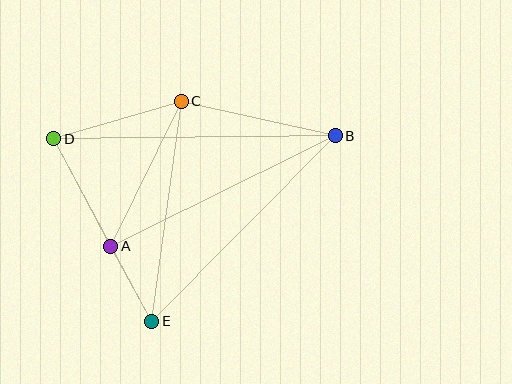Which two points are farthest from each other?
Points B and D are farthest from each other.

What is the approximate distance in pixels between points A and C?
The distance between A and C is approximately 161 pixels.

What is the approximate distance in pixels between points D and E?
The distance between D and E is approximately 207 pixels.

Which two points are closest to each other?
Points A and E are closest to each other.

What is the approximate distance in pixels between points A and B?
The distance between A and B is approximately 250 pixels.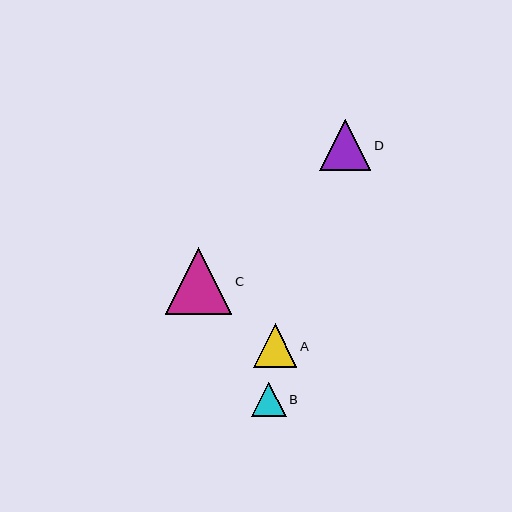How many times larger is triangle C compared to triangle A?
Triangle C is approximately 1.5 times the size of triangle A.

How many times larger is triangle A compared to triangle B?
Triangle A is approximately 1.3 times the size of triangle B.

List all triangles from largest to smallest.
From largest to smallest: C, D, A, B.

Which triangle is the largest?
Triangle C is the largest with a size of approximately 67 pixels.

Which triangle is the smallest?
Triangle B is the smallest with a size of approximately 34 pixels.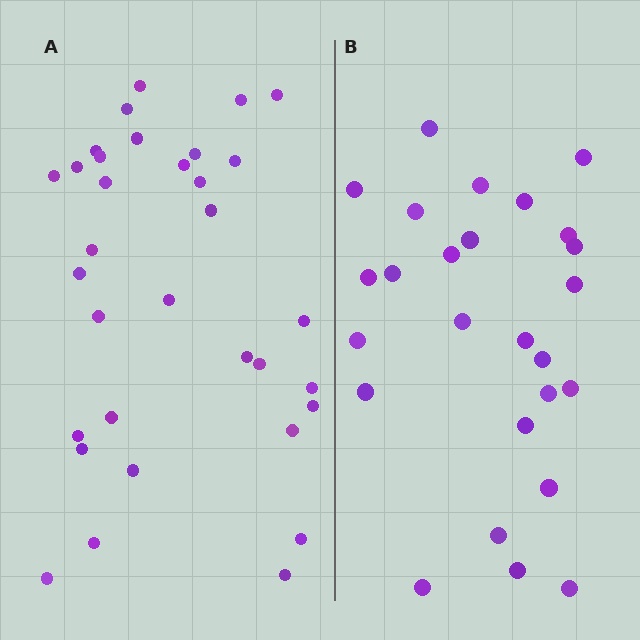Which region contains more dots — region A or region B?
Region A (the left region) has more dots.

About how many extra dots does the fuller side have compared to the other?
Region A has roughly 8 or so more dots than region B.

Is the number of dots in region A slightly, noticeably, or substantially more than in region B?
Region A has noticeably more, but not dramatically so. The ratio is roughly 1.3 to 1.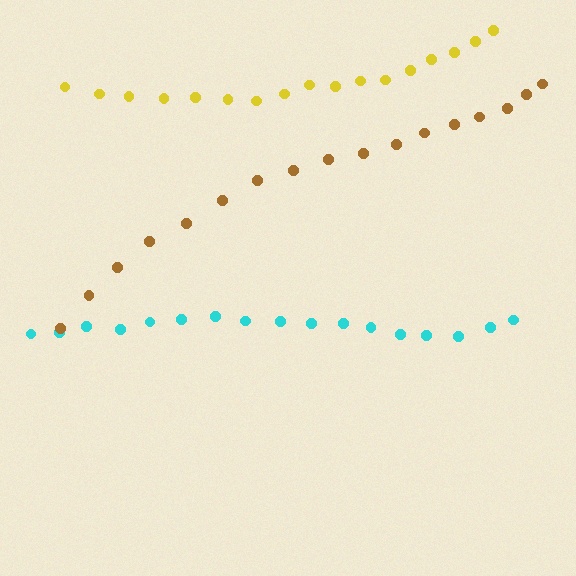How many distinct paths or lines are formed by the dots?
There are 3 distinct paths.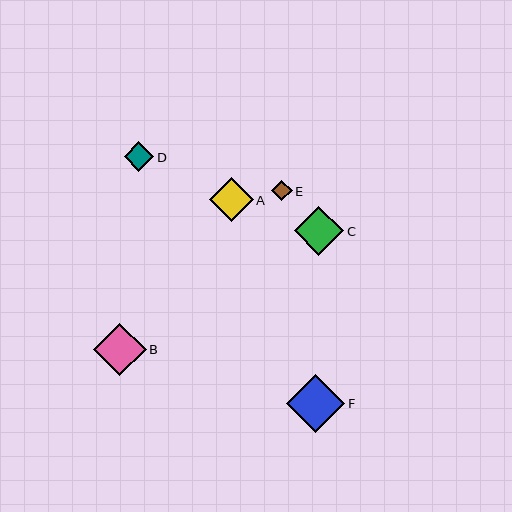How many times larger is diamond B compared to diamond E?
Diamond B is approximately 2.6 times the size of diamond E.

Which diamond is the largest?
Diamond F is the largest with a size of approximately 58 pixels.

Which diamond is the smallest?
Diamond E is the smallest with a size of approximately 21 pixels.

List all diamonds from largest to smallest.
From largest to smallest: F, B, C, A, D, E.